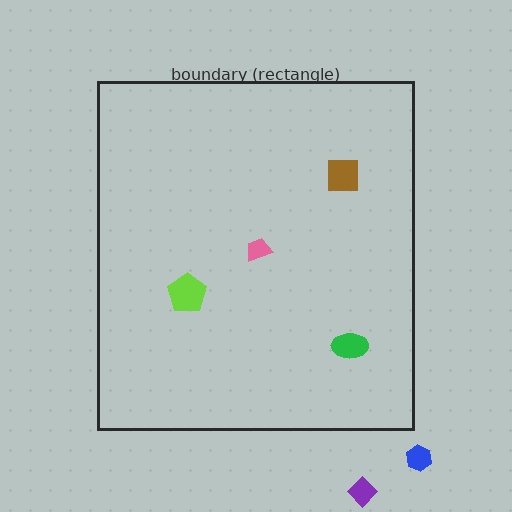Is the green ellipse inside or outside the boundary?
Inside.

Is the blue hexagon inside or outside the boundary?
Outside.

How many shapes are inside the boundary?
4 inside, 2 outside.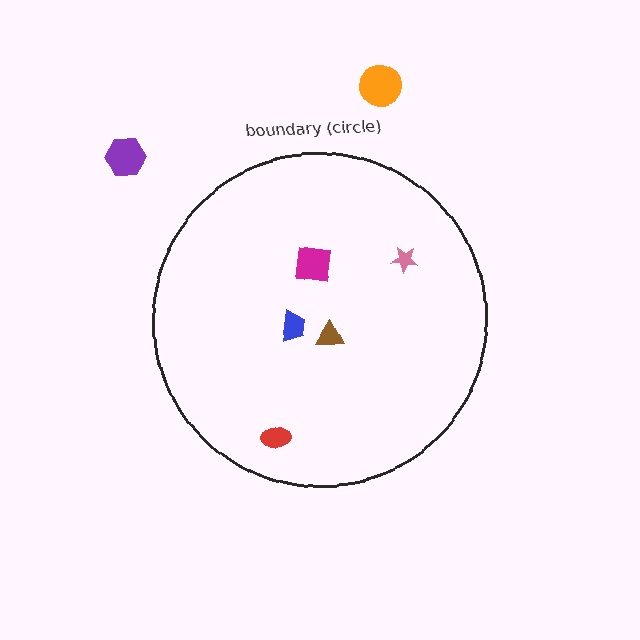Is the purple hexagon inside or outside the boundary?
Outside.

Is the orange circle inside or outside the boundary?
Outside.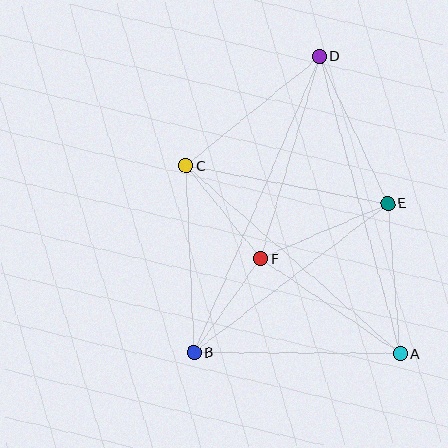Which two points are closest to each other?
Points B and F are closest to each other.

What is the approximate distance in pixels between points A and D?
The distance between A and D is approximately 308 pixels.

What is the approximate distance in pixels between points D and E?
The distance between D and E is approximately 162 pixels.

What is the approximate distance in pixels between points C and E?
The distance between C and E is approximately 205 pixels.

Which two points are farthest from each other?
Points B and D are farthest from each other.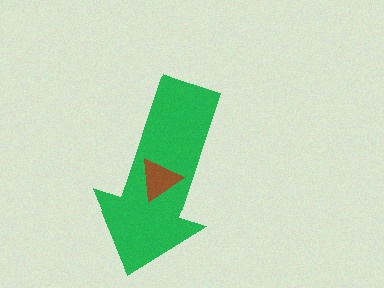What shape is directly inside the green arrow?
The brown triangle.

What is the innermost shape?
The brown triangle.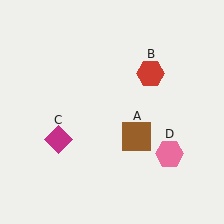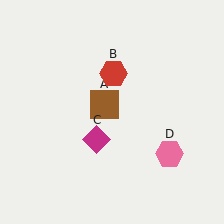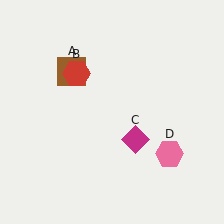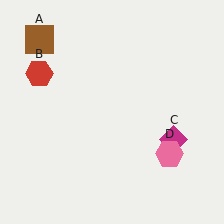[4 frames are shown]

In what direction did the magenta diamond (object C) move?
The magenta diamond (object C) moved right.